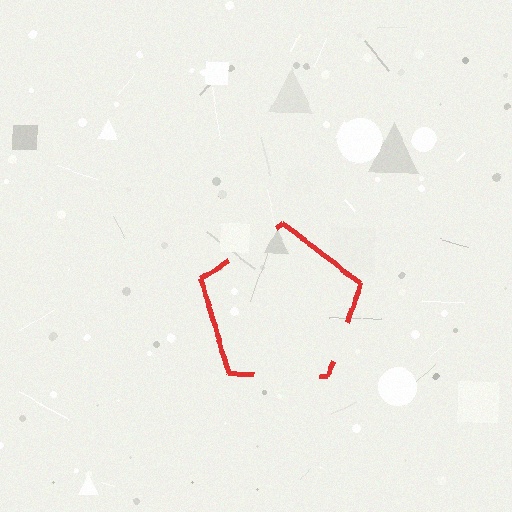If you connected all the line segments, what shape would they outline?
They would outline a pentagon.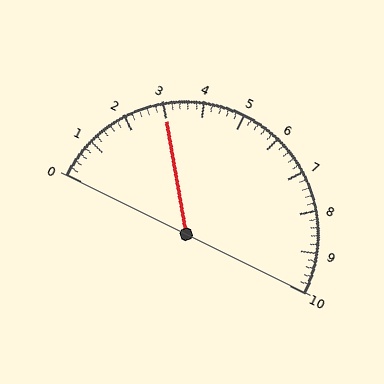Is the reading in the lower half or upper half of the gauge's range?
The reading is in the lower half of the range (0 to 10).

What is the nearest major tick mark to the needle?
The nearest major tick mark is 3.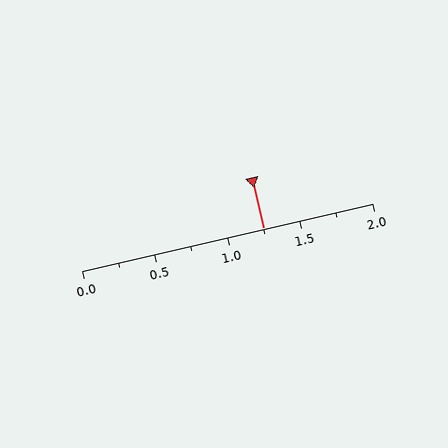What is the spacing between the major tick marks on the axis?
The major ticks are spaced 0.5 apart.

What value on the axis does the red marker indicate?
The marker indicates approximately 1.25.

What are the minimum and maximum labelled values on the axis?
The axis runs from 0.0 to 2.0.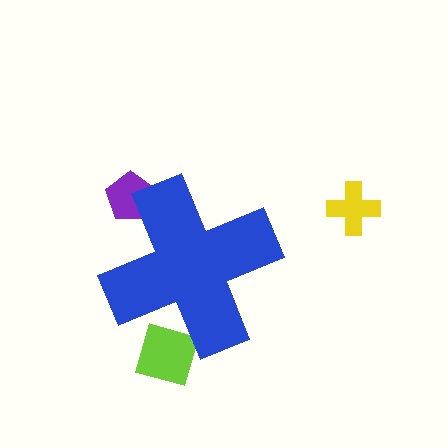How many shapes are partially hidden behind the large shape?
2 shapes are partially hidden.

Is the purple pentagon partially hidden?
Yes, the purple pentagon is partially hidden behind the blue cross.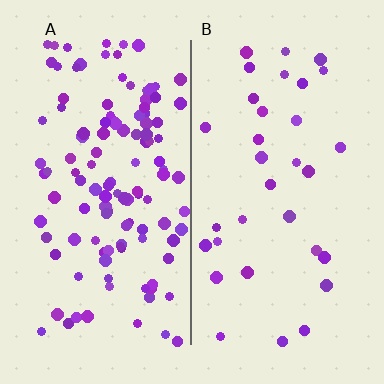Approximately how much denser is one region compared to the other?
Approximately 3.6× — region A over region B.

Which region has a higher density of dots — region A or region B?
A (the left).